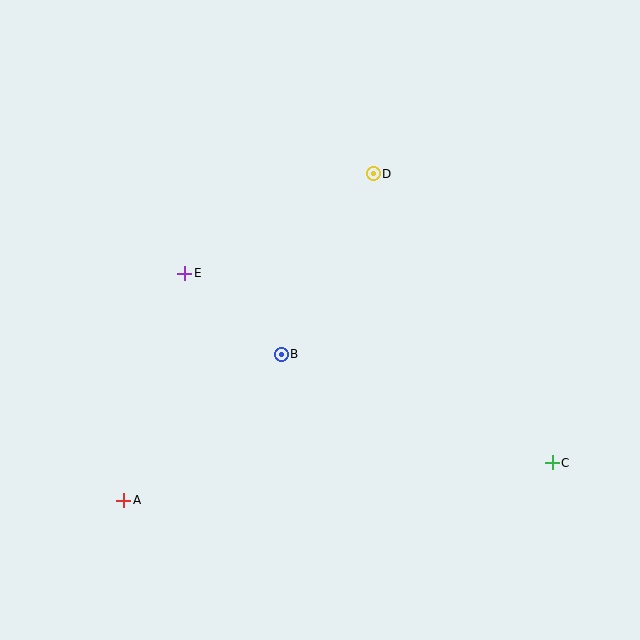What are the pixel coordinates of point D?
Point D is at (373, 174).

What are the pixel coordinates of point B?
Point B is at (281, 354).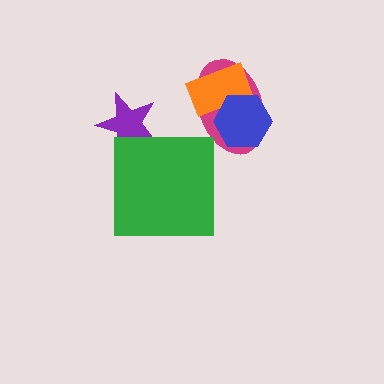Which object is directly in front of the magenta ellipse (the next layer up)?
The orange rectangle is directly in front of the magenta ellipse.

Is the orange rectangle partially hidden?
Yes, it is partially covered by another shape.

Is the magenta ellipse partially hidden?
Yes, it is partially covered by another shape.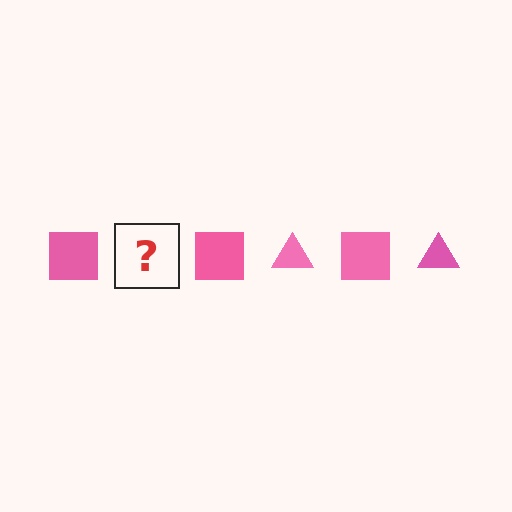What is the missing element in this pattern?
The missing element is a pink triangle.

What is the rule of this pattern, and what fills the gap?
The rule is that the pattern cycles through square, triangle shapes in pink. The gap should be filled with a pink triangle.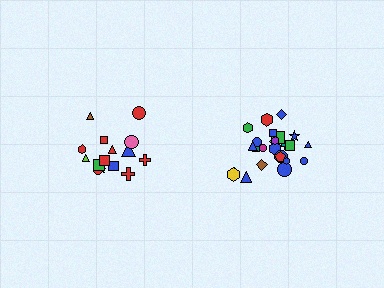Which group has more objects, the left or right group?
The right group.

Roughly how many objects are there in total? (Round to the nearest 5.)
Roughly 40 objects in total.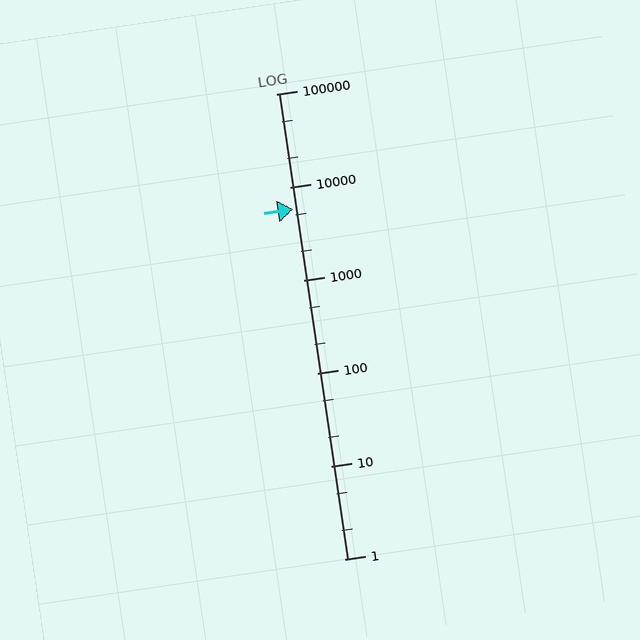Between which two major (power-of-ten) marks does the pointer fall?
The pointer is between 1000 and 10000.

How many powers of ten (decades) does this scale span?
The scale spans 5 decades, from 1 to 100000.